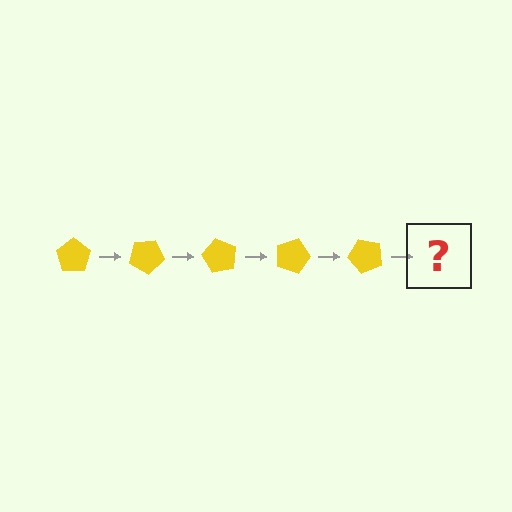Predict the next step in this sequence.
The next step is a yellow pentagon rotated 150 degrees.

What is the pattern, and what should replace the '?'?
The pattern is that the pentagon rotates 30 degrees each step. The '?' should be a yellow pentagon rotated 150 degrees.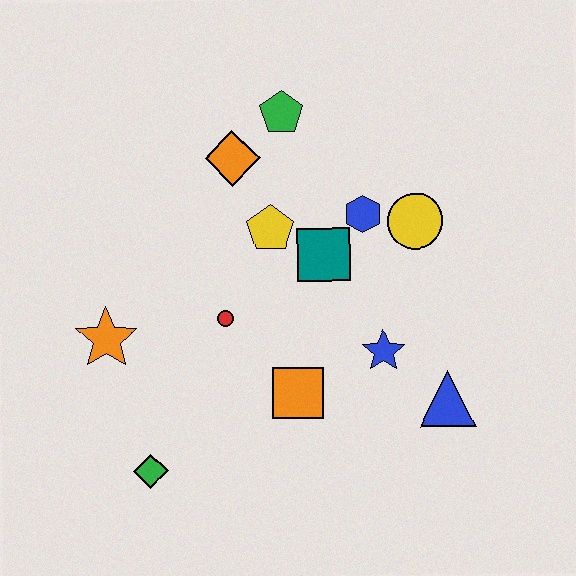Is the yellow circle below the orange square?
No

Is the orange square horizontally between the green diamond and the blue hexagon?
Yes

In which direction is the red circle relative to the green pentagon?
The red circle is below the green pentagon.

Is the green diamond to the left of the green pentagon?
Yes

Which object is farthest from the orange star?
The blue triangle is farthest from the orange star.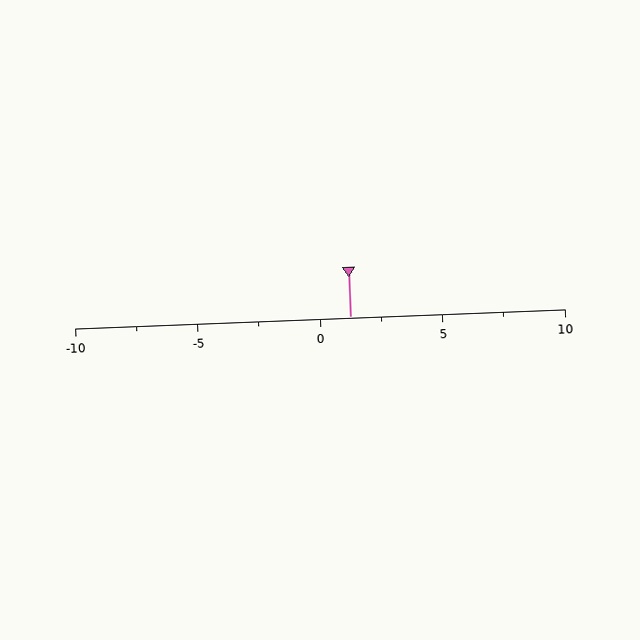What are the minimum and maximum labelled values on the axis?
The axis runs from -10 to 10.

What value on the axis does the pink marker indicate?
The marker indicates approximately 1.2.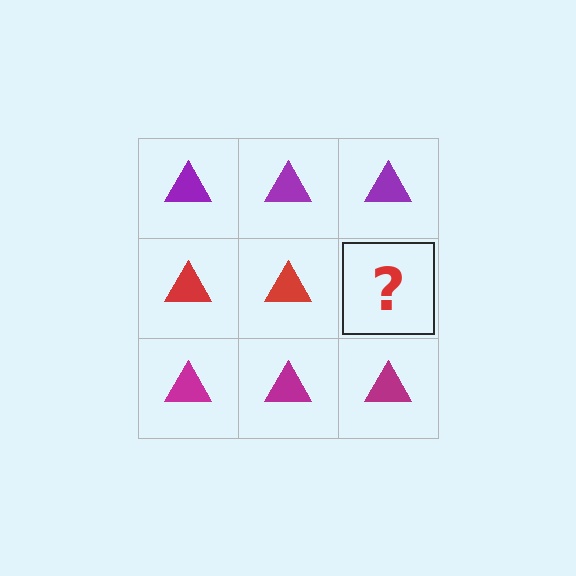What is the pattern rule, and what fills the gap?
The rule is that each row has a consistent color. The gap should be filled with a red triangle.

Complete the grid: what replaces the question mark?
The question mark should be replaced with a red triangle.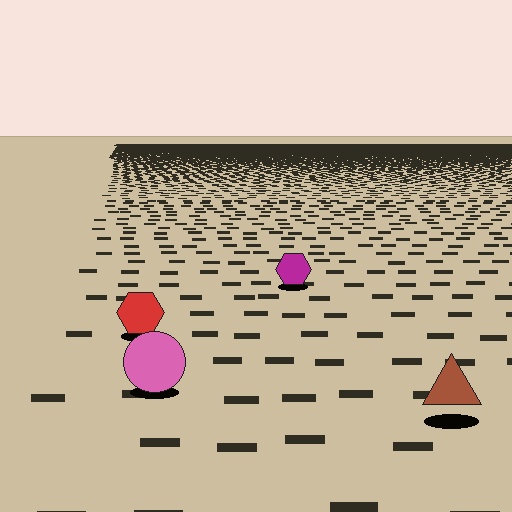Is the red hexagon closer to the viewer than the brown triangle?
No. The brown triangle is closer — you can tell from the texture gradient: the ground texture is coarser near it.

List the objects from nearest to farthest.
From nearest to farthest: the brown triangle, the pink circle, the red hexagon, the magenta hexagon.